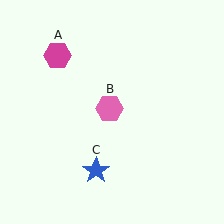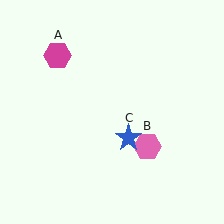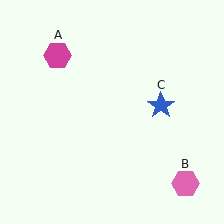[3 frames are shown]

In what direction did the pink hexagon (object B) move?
The pink hexagon (object B) moved down and to the right.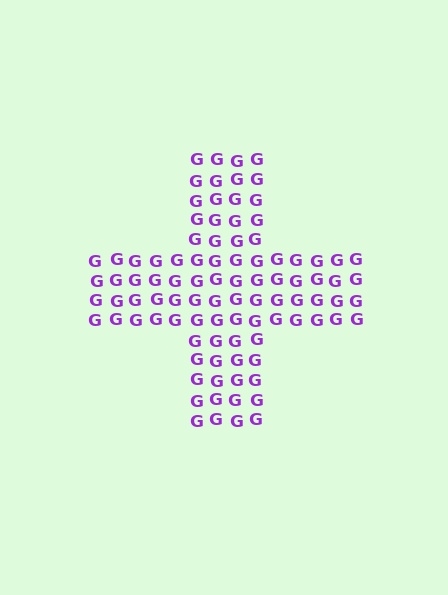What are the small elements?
The small elements are letter G's.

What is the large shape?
The large shape is a cross.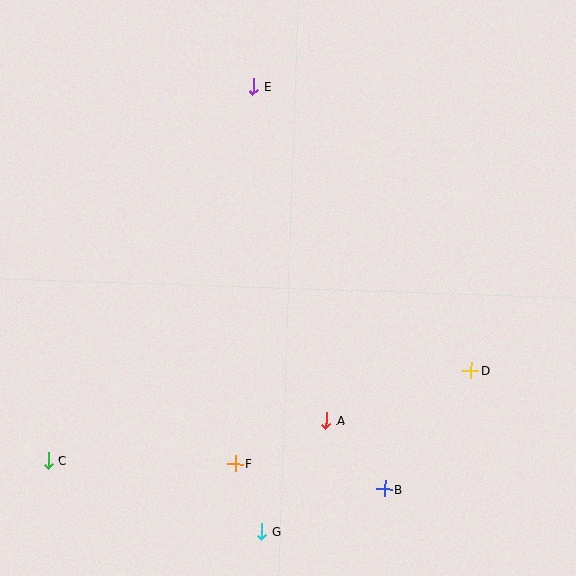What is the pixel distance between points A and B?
The distance between A and B is 90 pixels.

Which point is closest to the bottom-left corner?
Point C is closest to the bottom-left corner.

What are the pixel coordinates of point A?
Point A is at (327, 420).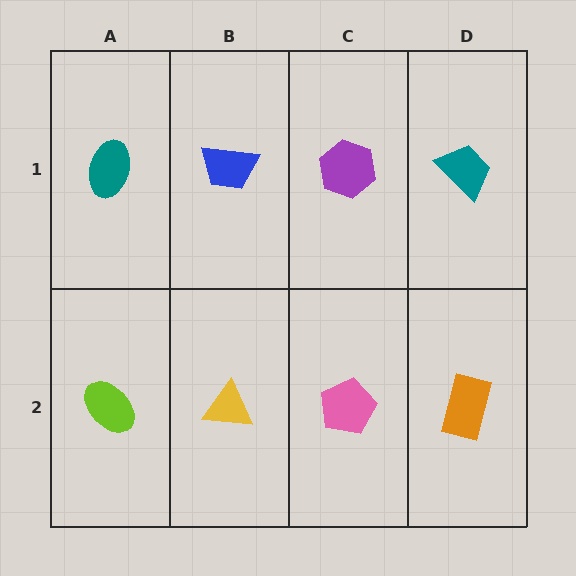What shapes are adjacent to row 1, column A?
A lime ellipse (row 2, column A), a blue trapezoid (row 1, column B).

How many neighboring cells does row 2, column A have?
2.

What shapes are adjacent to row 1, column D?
An orange rectangle (row 2, column D), a purple hexagon (row 1, column C).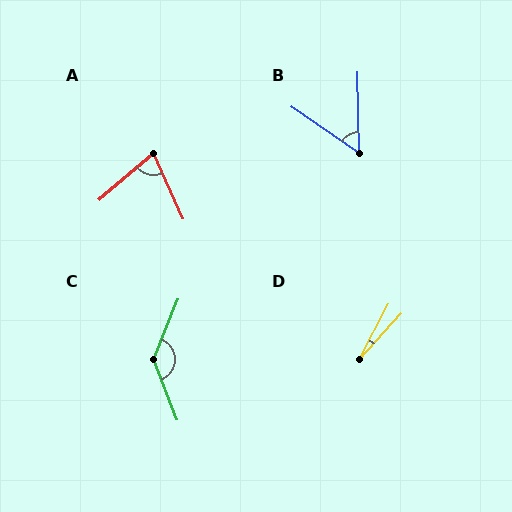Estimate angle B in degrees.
Approximately 55 degrees.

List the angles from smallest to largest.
D (15°), B (55°), A (74°), C (137°).